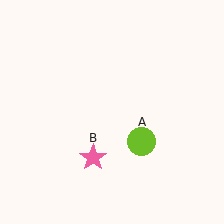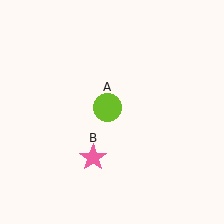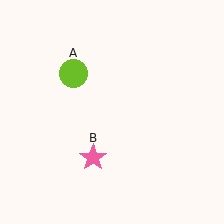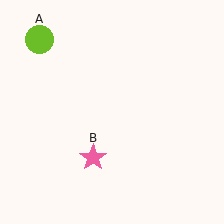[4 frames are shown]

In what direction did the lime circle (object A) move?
The lime circle (object A) moved up and to the left.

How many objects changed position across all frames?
1 object changed position: lime circle (object A).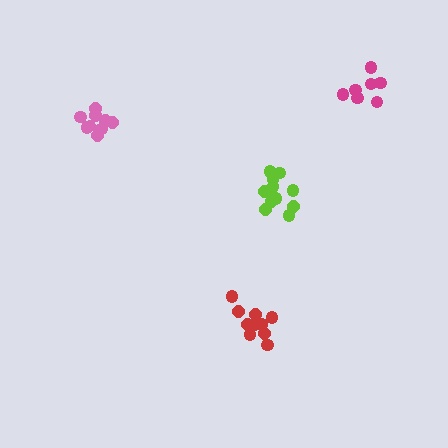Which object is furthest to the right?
The magenta cluster is rightmost.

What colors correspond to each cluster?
The clusters are colored: red, lime, pink, magenta.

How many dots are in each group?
Group 1: 10 dots, Group 2: 12 dots, Group 3: 9 dots, Group 4: 7 dots (38 total).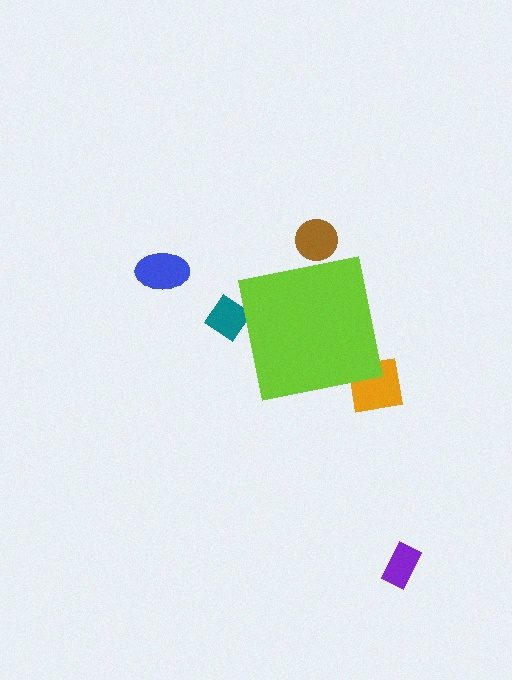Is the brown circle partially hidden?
Yes, the brown circle is partially hidden behind the lime square.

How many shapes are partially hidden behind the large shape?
3 shapes are partially hidden.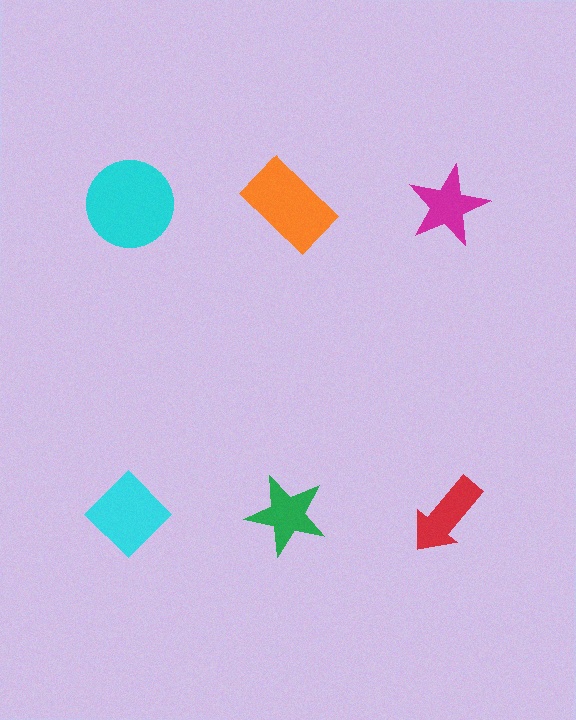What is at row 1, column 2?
An orange rectangle.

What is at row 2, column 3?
A red arrow.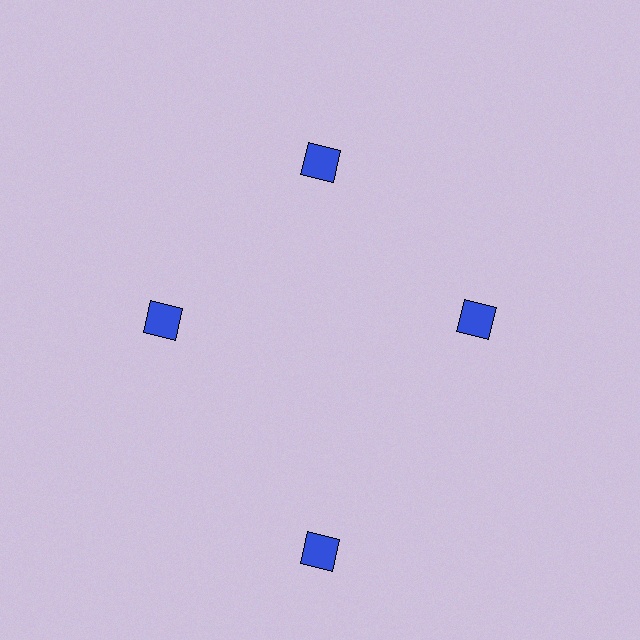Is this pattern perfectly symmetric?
No. The 4 blue diamonds are arranged in a ring, but one element near the 6 o'clock position is pushed outward from the center, breaking the 4-fold rotational symmetry.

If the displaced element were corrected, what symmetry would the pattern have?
It would have 4-fold rotational symmetry — the pattern would map onto itself every 90 degrees.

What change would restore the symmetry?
The symmetry would be restored by moving it inward, back onto the ring so that all 4 diamonds sit at equal angles and equal distance from the center.